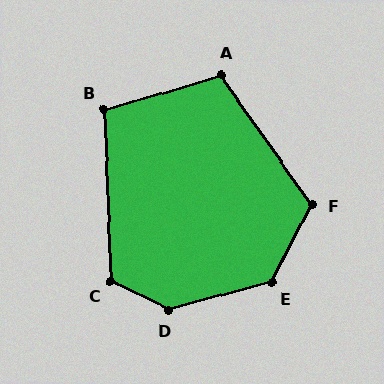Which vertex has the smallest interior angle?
B, at approximately 104 degrees.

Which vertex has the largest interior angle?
D, at approximately 138 degrees.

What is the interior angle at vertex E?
Approximately 132 degrees (obtuse).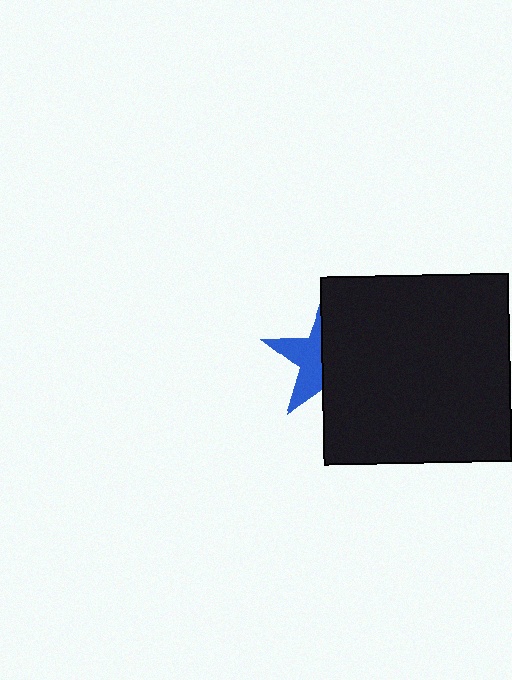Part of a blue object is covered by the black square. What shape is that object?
It is a star.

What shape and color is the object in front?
The object in front is a black square.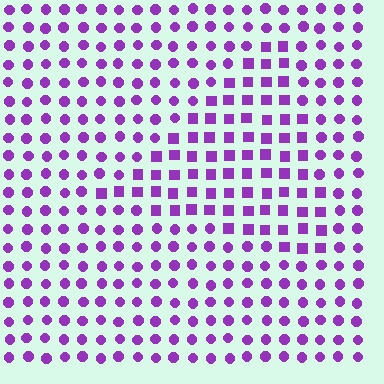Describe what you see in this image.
The image is filled with small purple elements arranged in a uniform grid. A triangle-shaped region contains squares, while the surrounding area contains circles. The boundary is defined purely by the change in element shape.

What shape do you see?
I see a triangle.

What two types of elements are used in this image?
The image uses squares inside the triangle region and circles outside it.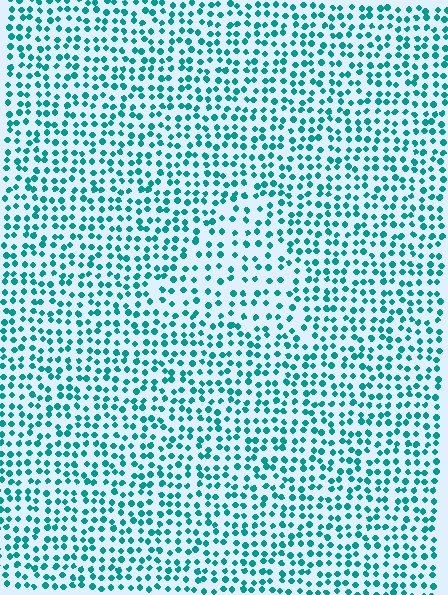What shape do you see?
I see a triangle.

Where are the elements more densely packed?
The elements are more densely packed outside the triangle boundary.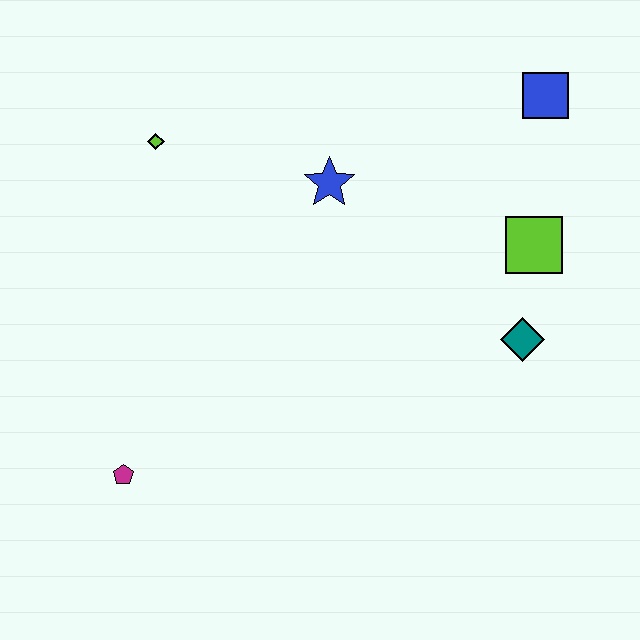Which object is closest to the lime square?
The teal diamond is closest to the lime square.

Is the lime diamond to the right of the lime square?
No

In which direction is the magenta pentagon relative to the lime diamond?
The magenta pentagon is below the lime diamond.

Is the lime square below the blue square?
Yes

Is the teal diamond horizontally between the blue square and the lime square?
No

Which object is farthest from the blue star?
The magenta pentagon is farthest from the blue star.